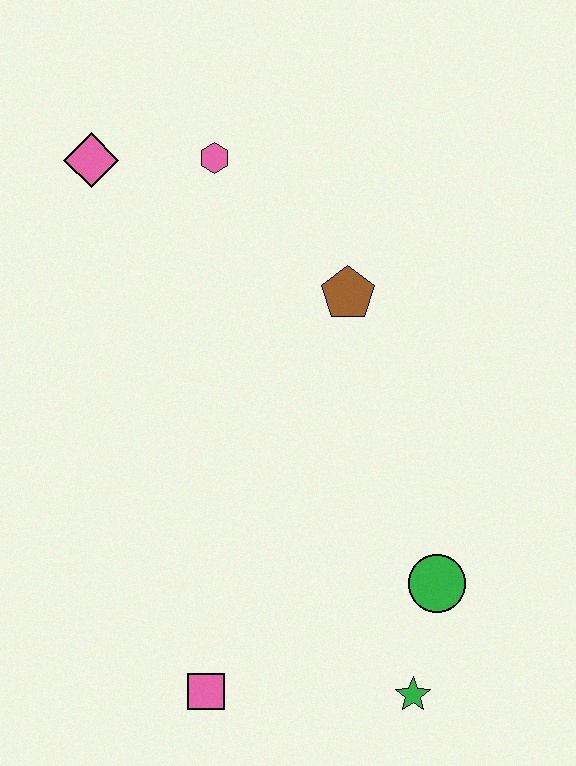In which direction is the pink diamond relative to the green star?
The pink diamond is above the green star.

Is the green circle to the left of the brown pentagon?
No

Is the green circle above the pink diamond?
No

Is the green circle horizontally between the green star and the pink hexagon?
No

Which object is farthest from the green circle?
The pink diamond is farthest from the green circle.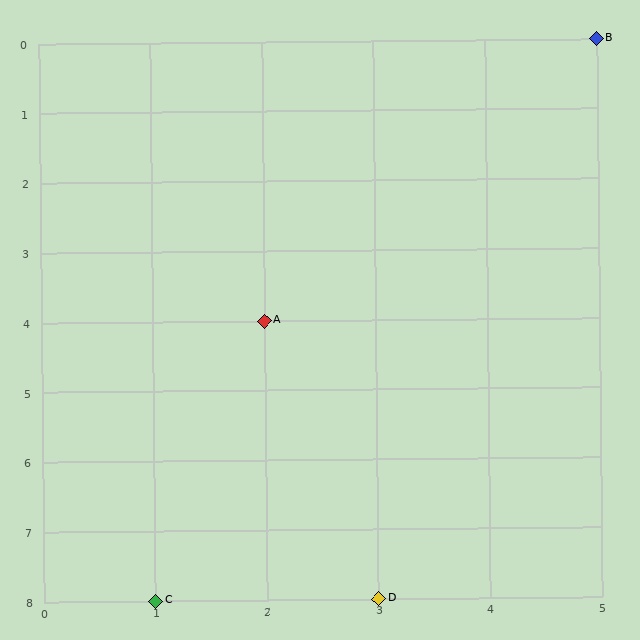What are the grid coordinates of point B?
Point B is at grid coordinates (5, 0).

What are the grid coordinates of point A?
Point A is at grid coordinates (2, 4).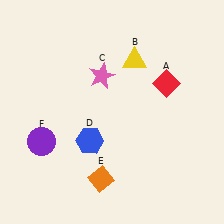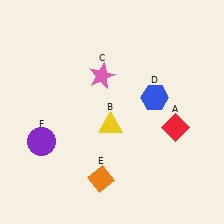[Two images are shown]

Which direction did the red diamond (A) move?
The red diamond (A) moved down.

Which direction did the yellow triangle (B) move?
The yellow triangle (B) moved down.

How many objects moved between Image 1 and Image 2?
3 objects moved between the two images.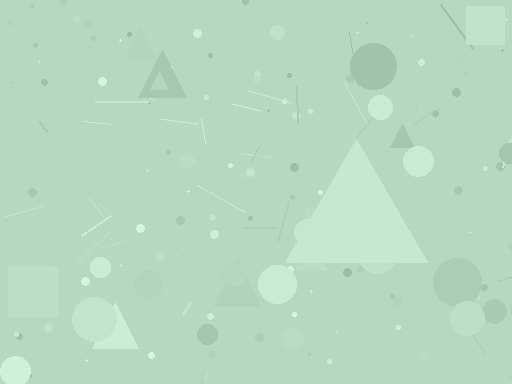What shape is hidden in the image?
A triangle is hidden in the image.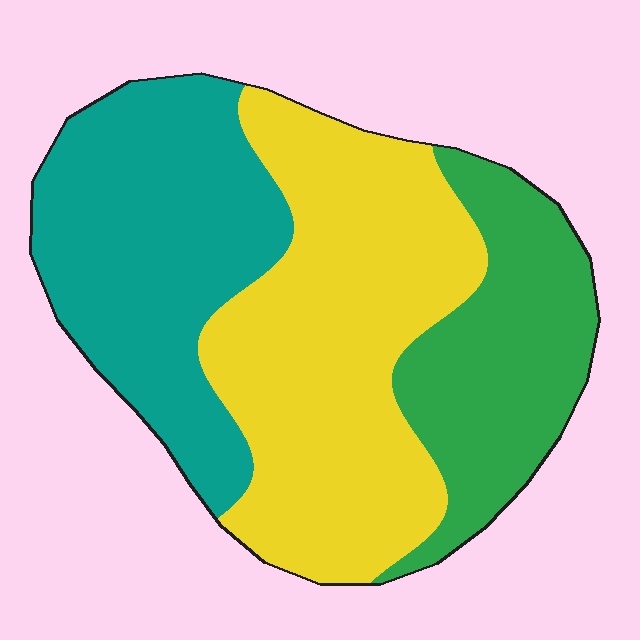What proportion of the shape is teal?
Teal covers 33% of the shape.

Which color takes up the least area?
Green, at roughly 25%.